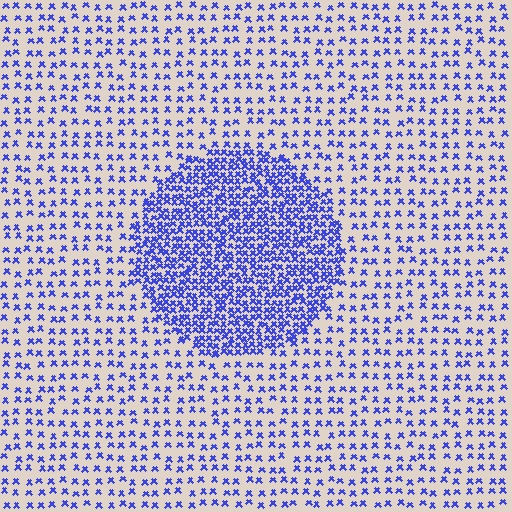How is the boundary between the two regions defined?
The boundary is defined by a change in element density (approximately 2.7x ratio). All elements are the same color, size, and shape.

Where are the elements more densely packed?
The elements are more densely packed inside the circle boundary.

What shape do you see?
I see a circle.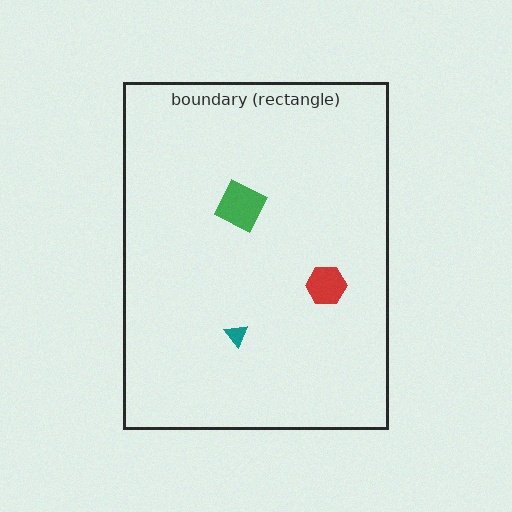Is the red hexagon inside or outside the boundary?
Inside.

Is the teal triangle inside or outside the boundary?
Inside.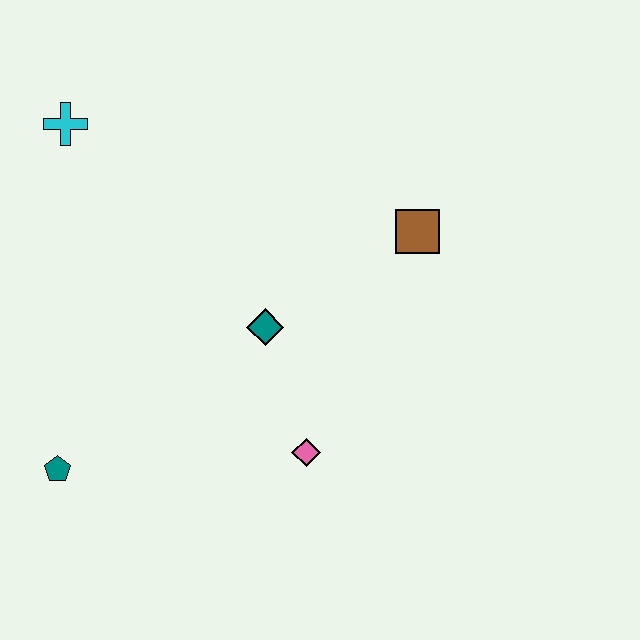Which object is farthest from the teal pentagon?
The brown square is farthest from the teal pentagon.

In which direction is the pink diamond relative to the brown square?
The pink diamond is below the brown square.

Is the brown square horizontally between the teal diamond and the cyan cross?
No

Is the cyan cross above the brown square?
Yes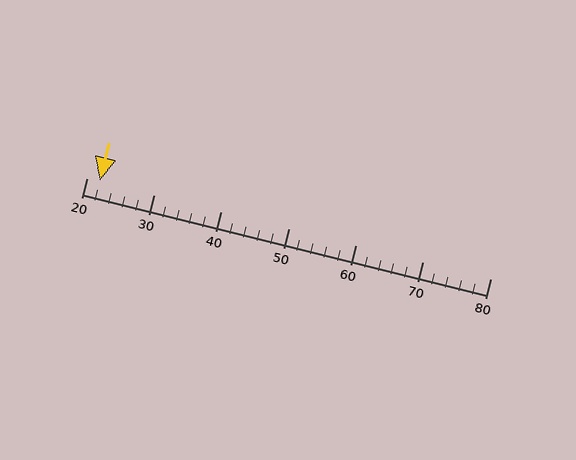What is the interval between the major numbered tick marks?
The major tick marks are spaced 10 units apart.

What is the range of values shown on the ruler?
The ruler shows values from 20 to 80.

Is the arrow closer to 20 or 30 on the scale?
The arrow is closer to 20.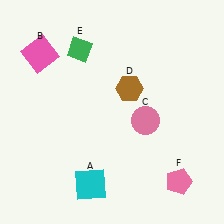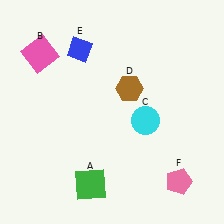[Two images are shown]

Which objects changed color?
A changed from cyan to green. C changed from pink to cyan. E changed from green to blue.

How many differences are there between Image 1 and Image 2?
There are 3 differences between the two images.